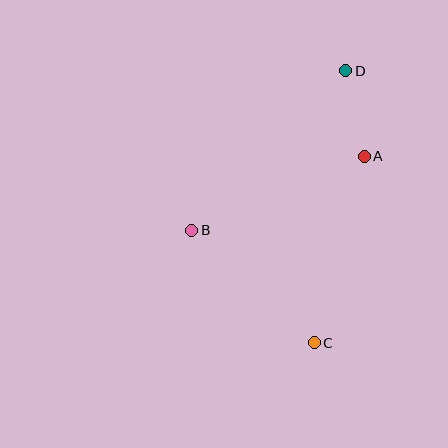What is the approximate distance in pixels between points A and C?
The distance between A and C is approximately 193 pixels.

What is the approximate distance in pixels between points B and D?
The distance between B and D is approximately 222 pixels.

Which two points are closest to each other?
Points A and D are closest to each other.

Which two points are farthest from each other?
Points C and D are farthest from each other.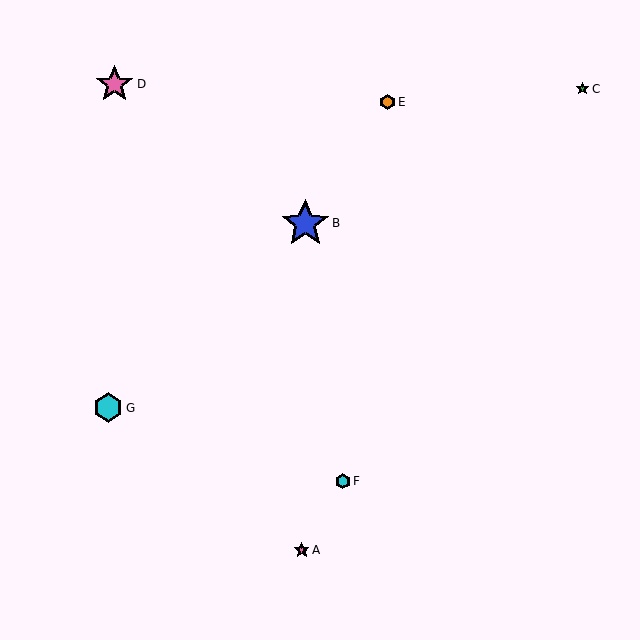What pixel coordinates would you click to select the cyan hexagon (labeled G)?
Click at (108, 408) to select the cyan hexagon G.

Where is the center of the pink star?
The center of the pink star is at (115, 84).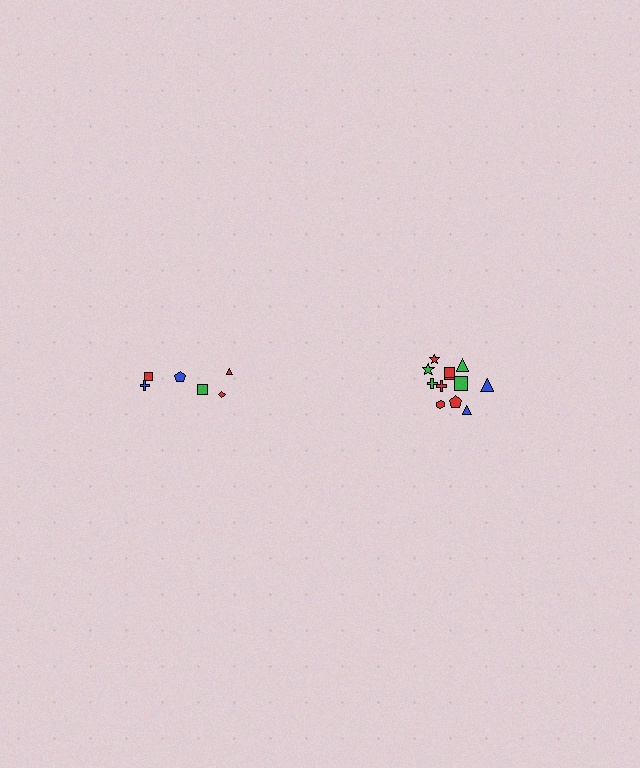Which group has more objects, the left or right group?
The right group.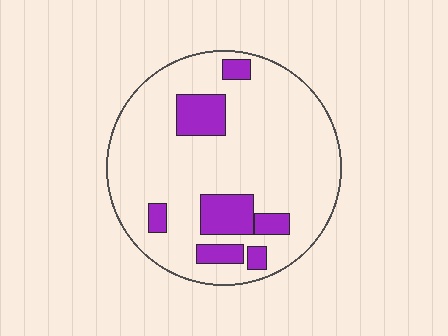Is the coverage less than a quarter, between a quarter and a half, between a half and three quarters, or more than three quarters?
Less than a quarter.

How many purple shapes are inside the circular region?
7.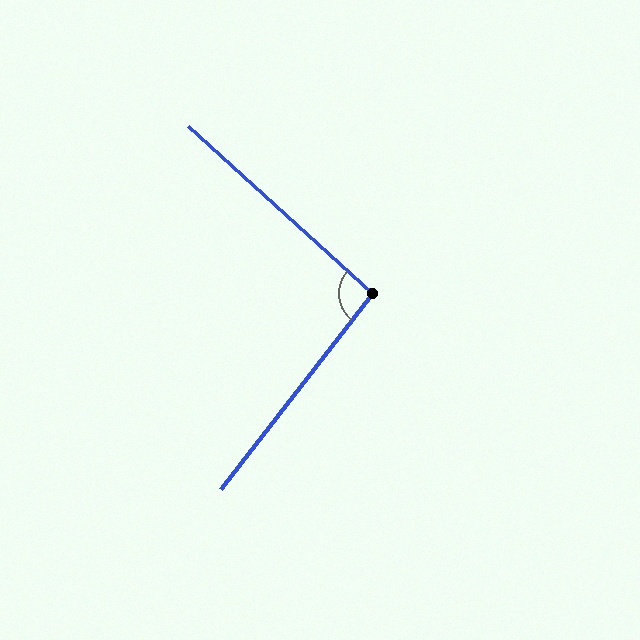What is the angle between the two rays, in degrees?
Approximately 94 degrees.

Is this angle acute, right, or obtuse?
It is approximately a right angle.